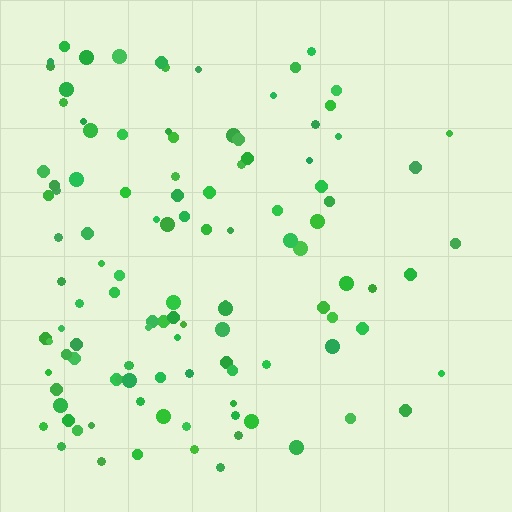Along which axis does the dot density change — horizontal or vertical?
Horizontal.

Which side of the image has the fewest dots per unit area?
The right.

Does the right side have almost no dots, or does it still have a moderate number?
Still a moderate number, just noticeably fewer than the left.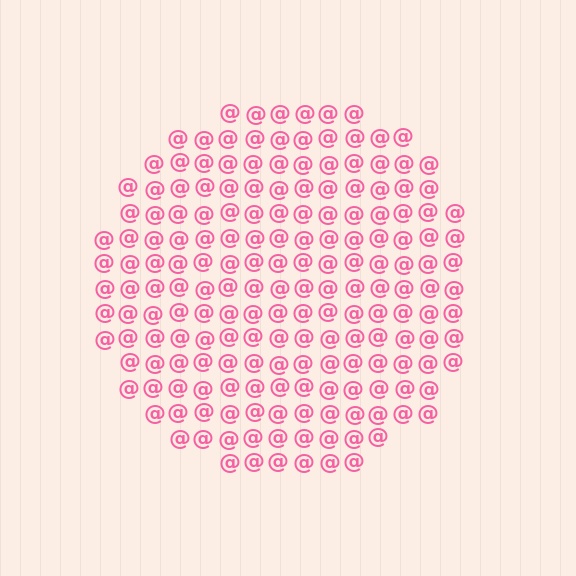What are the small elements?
The small elements are at signs.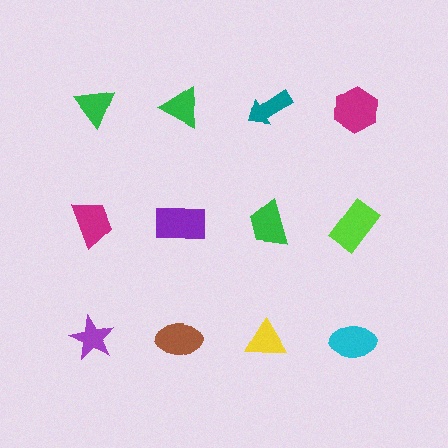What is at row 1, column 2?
A green triangle.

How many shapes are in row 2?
4 shapes.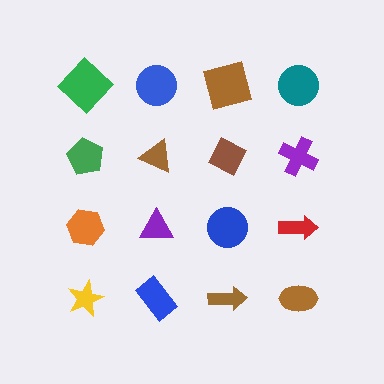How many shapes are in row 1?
4 shapes.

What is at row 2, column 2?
A brown triangle.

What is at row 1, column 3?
A brown square.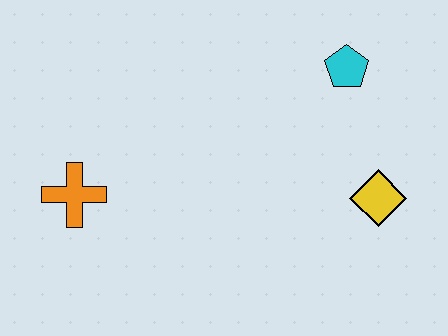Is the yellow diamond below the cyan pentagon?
Yes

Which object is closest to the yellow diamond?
The cyan pentagon is closest to the yellow diamond.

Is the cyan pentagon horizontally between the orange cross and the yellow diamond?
Yes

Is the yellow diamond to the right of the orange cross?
Yes